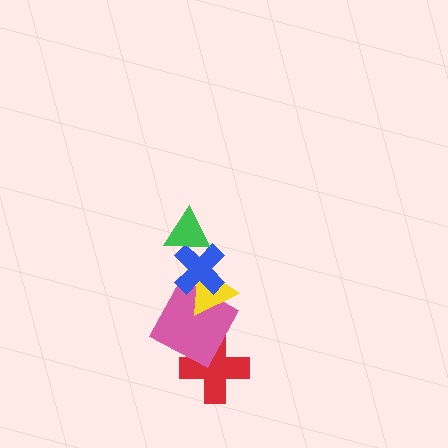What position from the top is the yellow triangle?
The yellow triangle is 3rd from the top.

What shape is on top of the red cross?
The pink square is on top of the red cross.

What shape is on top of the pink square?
The yellow triangle is on top of the pink square.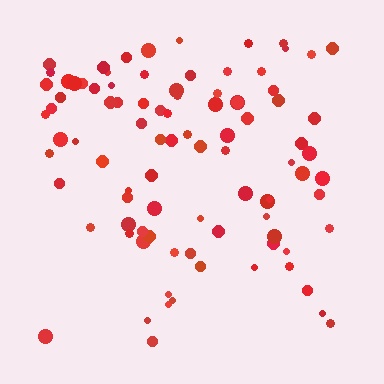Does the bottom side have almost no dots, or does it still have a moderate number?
Still a moderate number, just noticeably fewer than the top.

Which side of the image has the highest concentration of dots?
The top.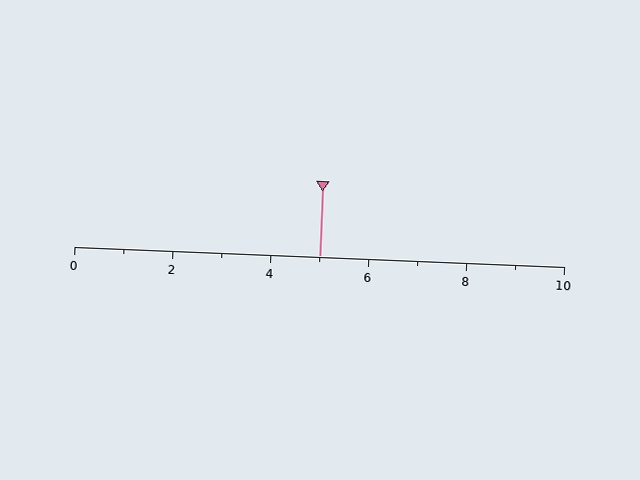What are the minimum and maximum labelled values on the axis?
The axis runs from 0 to 10.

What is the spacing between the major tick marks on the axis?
The major ticks are spaced 2 apart.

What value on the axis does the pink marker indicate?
The marker indicates approximately 5.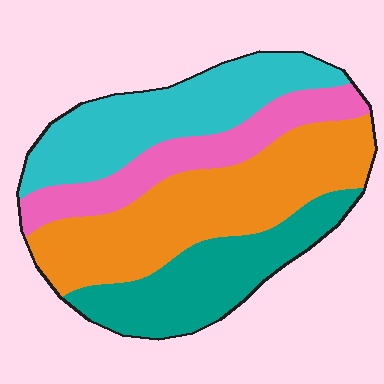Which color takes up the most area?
Orange, at roughly 35%.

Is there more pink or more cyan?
Cyan.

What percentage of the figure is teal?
Teal covers roughly 20% of the figure.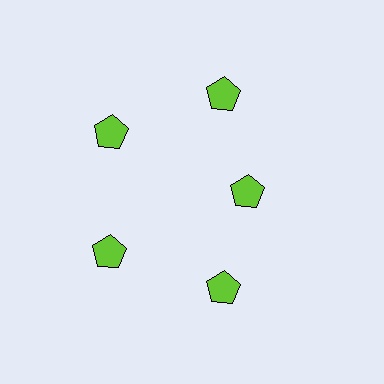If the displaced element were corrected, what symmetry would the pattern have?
It would have 5-fold rotational symmetry — the pattern would map onto itself every 72 degrees.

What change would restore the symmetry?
The symmetry would be restored by moving it outward, back onto the ring so that all 5 pentagons sit at equal angles and equal distance from the center.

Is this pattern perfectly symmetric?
No. The 5 lime pentagons are arranged in a ring, but one element near the 3 o'clock position is pulled inward toward the center, breaking the 5-fold rotational symmetry.